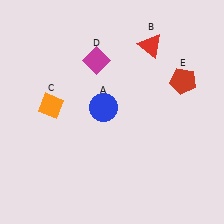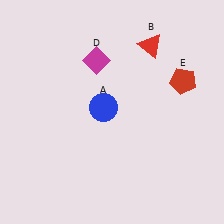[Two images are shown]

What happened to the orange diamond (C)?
The orange diamond (C) was removed in Image 2. It was in the top-left area of Image 1.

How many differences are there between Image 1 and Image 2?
There is 1 difference between the two images.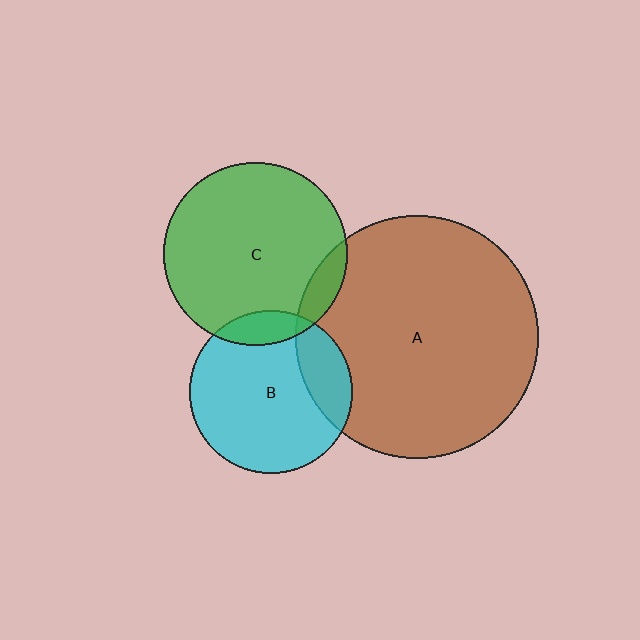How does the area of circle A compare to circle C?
Approximately 1.8 times.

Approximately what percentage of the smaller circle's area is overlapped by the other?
Approximately 20%.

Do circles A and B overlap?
Yes.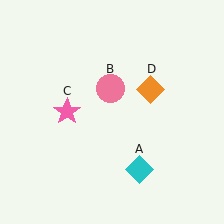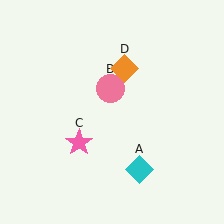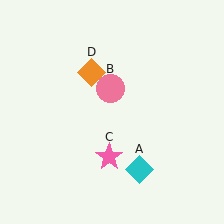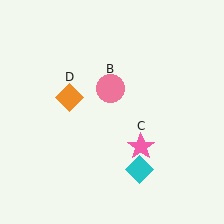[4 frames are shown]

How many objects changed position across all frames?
2 objects changed position: pink star (object C), orange diamond (object D).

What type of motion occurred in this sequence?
The pink star (object C), orange diamond (object D) rotated counterclockwise around the center of the scene.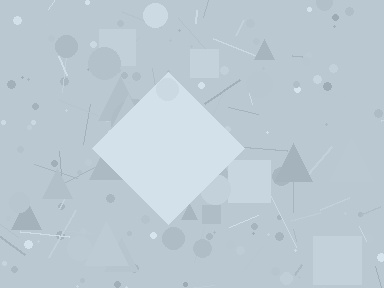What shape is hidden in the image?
A diamond is hidden in the image.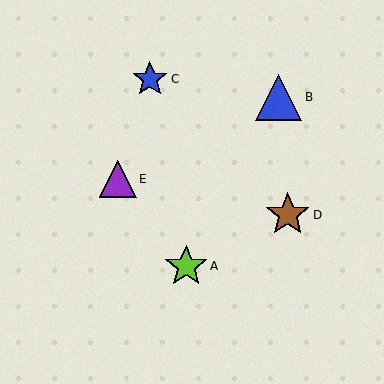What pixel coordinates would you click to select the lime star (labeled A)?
Click at (186, 267) to select the lime star A.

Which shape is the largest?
The blue triangle (labeled B) is the largest.